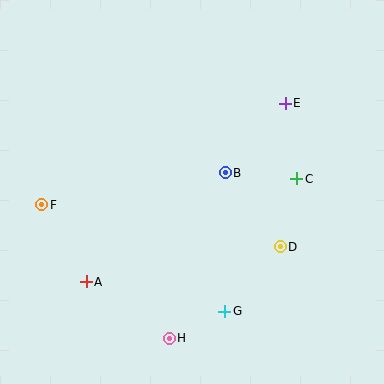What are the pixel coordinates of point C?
Point C is at (297, 179).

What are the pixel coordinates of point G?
Point G is at (225, 311).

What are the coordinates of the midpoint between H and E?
The midpoint between H and E is at (227, 221).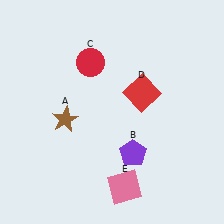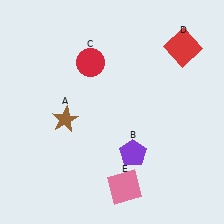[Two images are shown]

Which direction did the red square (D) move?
The red square (D) moved up.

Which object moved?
The red square (D) moved up.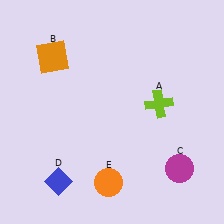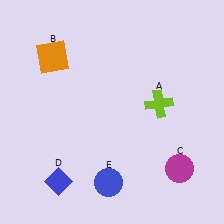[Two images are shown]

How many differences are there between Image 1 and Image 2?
There is 1 difference between the two images.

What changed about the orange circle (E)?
In Image 1, E is orange. In Image 2, it changed to blue.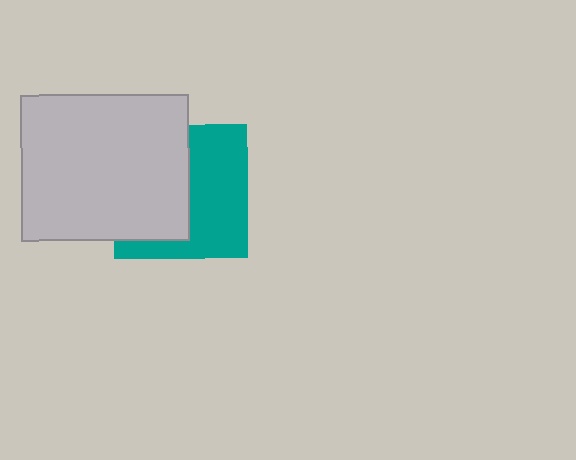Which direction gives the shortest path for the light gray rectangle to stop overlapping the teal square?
Moving left gives the shortest separation.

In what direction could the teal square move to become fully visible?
The teal square could move right. That would shift it out from behind the light gray rectangle entirely.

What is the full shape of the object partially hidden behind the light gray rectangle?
The partially hidden object is a teal square.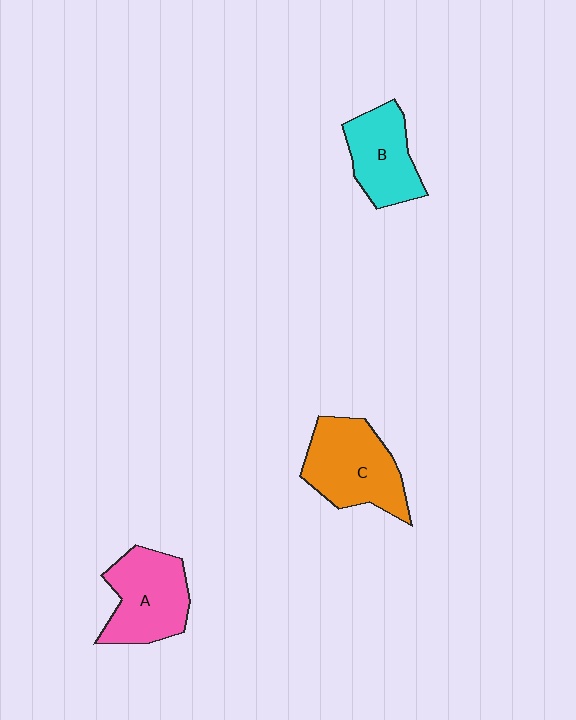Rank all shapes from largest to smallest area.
From largest to smallest: C (orange), A (pink), B (cyan).